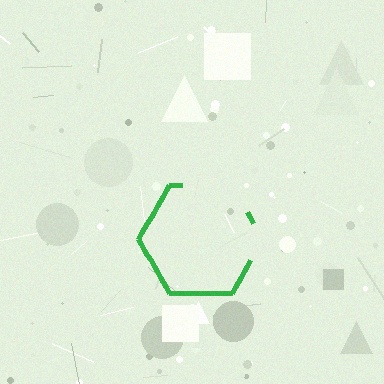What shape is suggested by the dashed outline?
The dashed outline suggests a hexagon.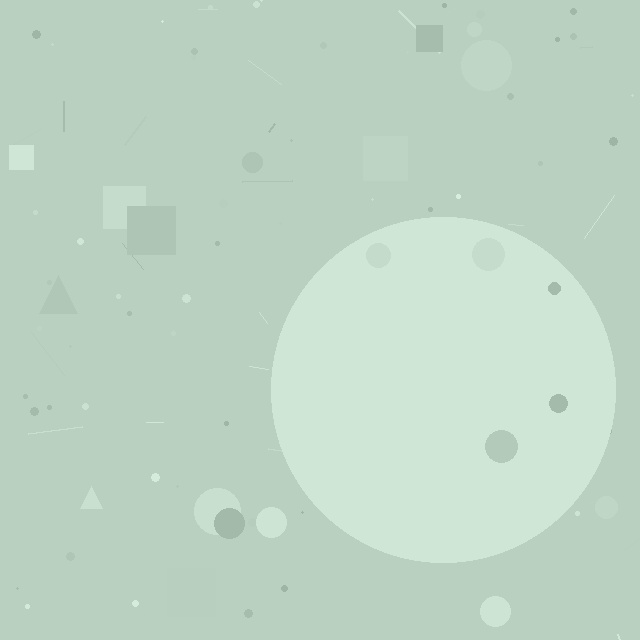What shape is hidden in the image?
A circle is hidden in the image.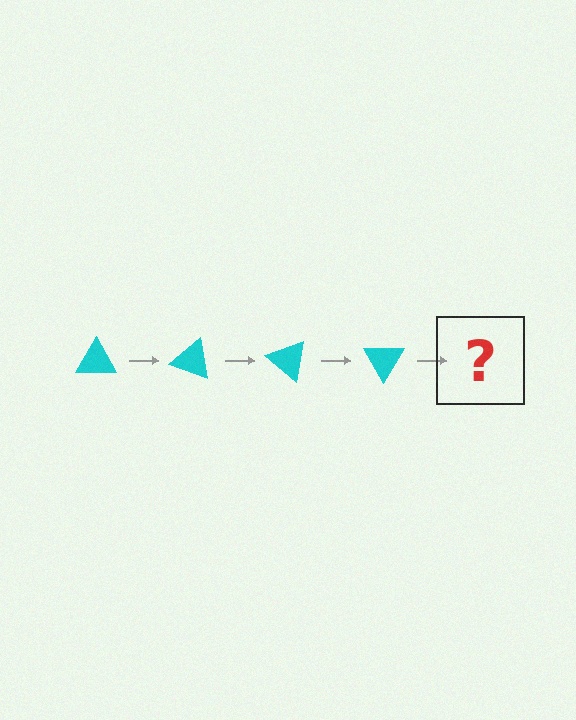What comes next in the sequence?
The next element should be a cyan triangle rotated 80 degrees.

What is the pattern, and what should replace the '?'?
The pattern is that the triangle rotates 20 degrees each step. The '?' should be a cyan triangle rotated 80 degrees.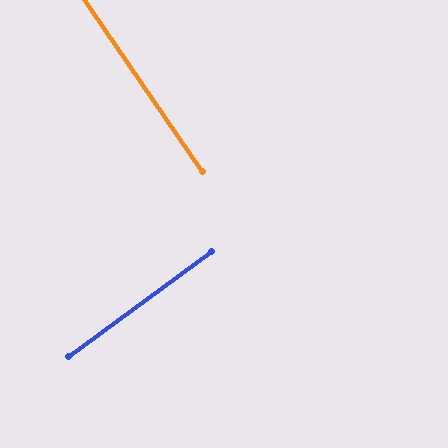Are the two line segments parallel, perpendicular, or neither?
Perpendicular — they meet at approximately 88°.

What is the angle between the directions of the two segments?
Approximately 88 degrees.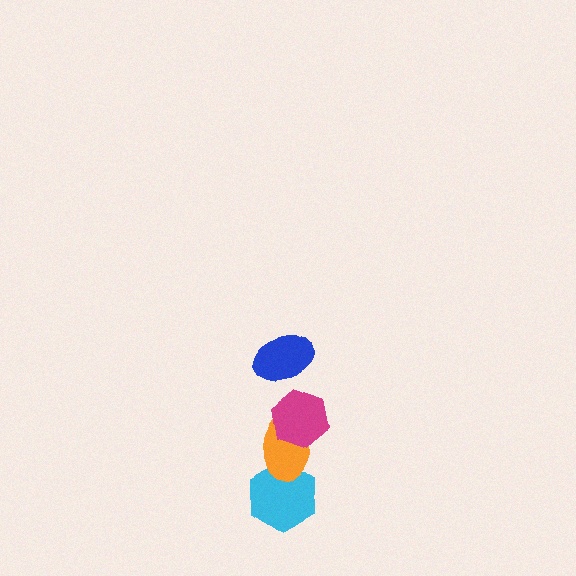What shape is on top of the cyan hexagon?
The orange ellipse is on top of the cyan hexagon.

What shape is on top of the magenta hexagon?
The blue ellipse is on top of the magenta hexagon.